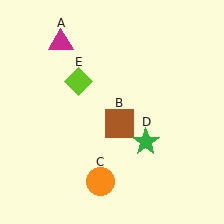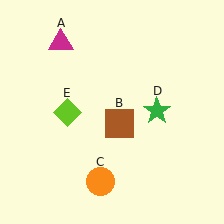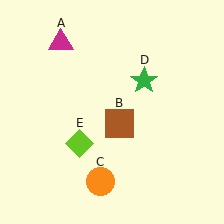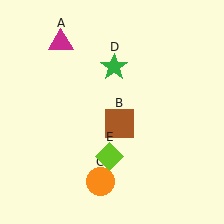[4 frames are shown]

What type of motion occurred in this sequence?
The green star (object D), lime diamond (object E) rotated counterclockwise around the center of the scene.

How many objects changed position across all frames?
2 objects changed position: green star (object D), lime diamond (object E).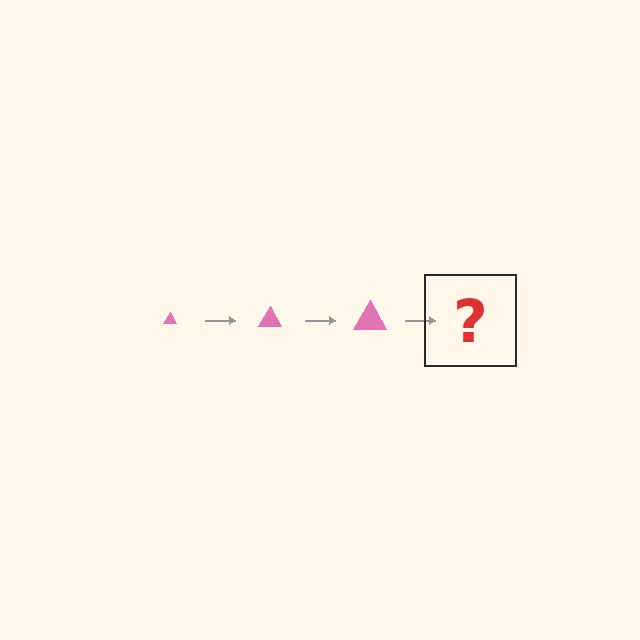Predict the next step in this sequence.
The next step is a pink triangle, larger than the previous one.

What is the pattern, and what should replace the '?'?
The pattern is that the triangle gets progressively larger each step. The '?' should be a pink triangle, larger than the previous one.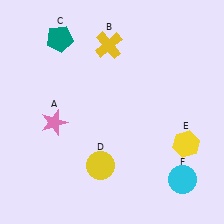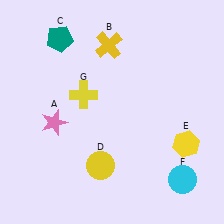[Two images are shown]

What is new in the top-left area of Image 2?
A yellow cross (G) was added in the top-left area of Image 2.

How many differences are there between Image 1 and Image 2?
There is 1 difference between the two images.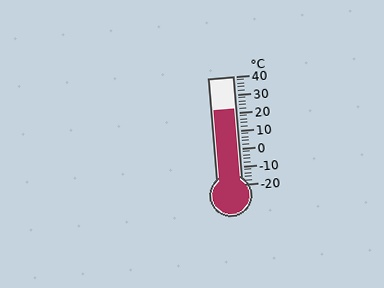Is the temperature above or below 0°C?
The temperature is above 0°C.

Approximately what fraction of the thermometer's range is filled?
The thermometer is filled to approximately 70% of its range.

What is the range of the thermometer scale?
The thermometer scale ranges from -20°C to 40°C.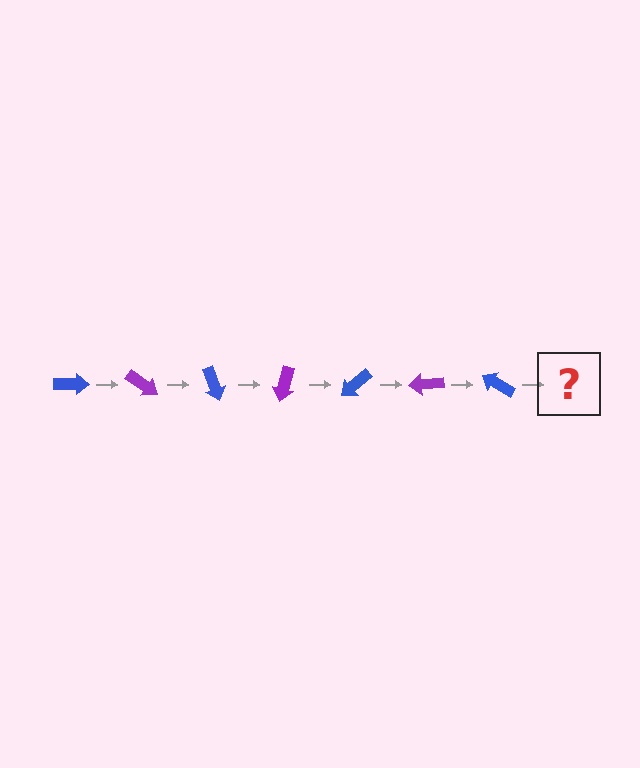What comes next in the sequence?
The next element should be a purple arrow, rotated 245 degrees from the start.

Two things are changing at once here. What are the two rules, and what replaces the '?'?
The two rules are that it rotates 35 degrees each step and the color cycles through blue and purple. The '?' should be a purple arrow, rotated 245 degrees from the start.